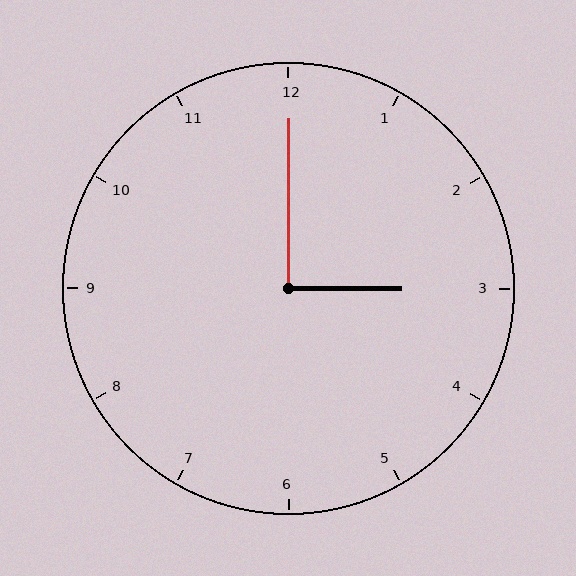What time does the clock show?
3:00.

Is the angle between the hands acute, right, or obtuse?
It is right.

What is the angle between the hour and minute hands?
Approximately 90 degrees.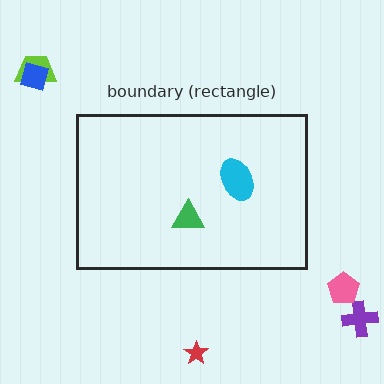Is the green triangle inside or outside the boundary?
Inside.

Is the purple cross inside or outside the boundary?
Outside.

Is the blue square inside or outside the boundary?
Outside.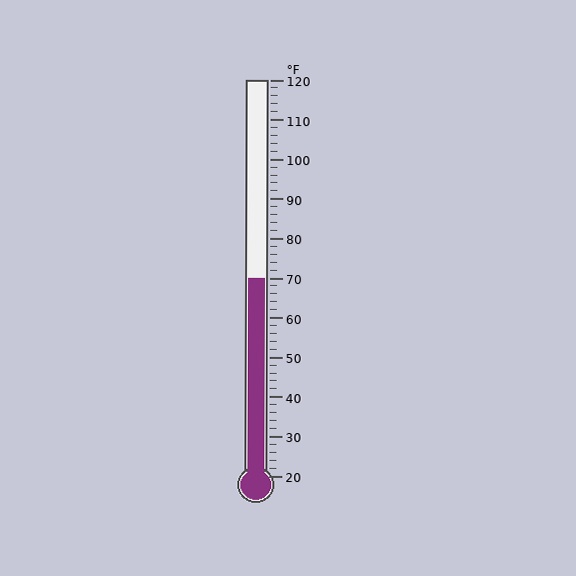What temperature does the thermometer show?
The thermometer shows approximately 70°F.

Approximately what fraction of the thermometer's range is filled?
The thermometer is filled to approximately 50% of its range.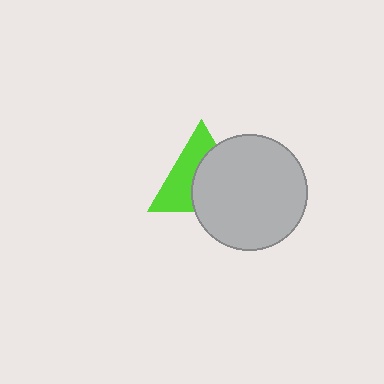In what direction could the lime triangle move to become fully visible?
The lime triangle could move toward the upper-left. That would shift it out from behind the light gray circle entirely.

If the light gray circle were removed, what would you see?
You would see the complete lime triangle.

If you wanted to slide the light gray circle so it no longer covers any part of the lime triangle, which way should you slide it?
Slide it toward the lower-right — that is the most direct way to separate the two shapes.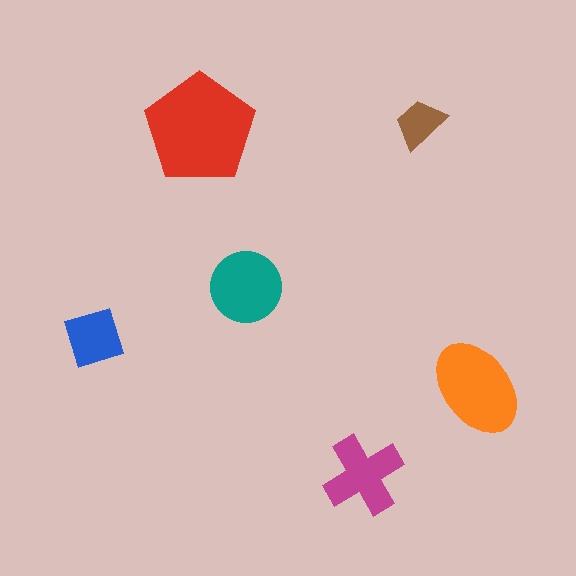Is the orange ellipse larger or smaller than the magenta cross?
Larger.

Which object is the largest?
The red pentagon.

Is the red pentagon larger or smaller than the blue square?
Larger.